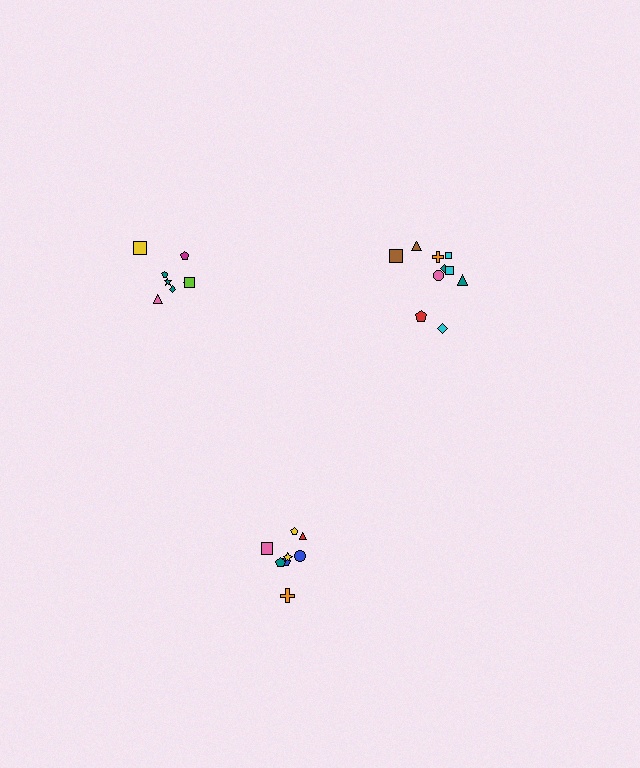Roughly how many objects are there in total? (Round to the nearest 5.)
Roughly 25 objects in total.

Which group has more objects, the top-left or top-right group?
The top-right group.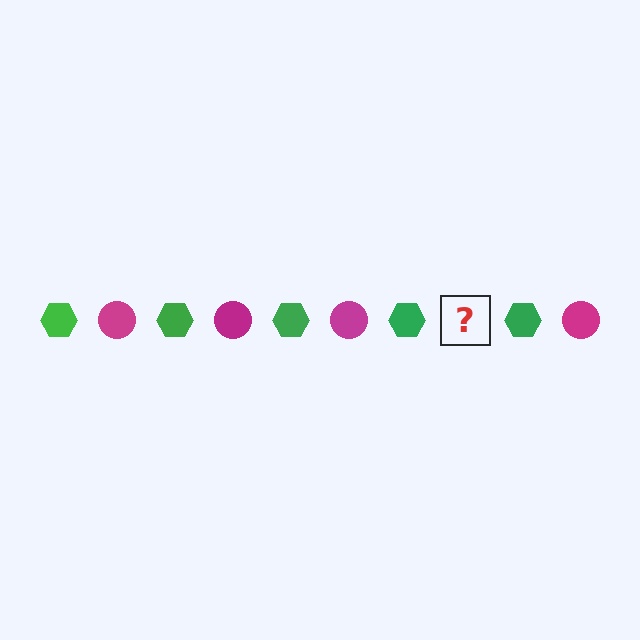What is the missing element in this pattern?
The missing element is a magenta circle.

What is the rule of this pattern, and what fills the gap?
The rule is that the pattern alternates between green hexagon and magenta circle. The gap should be filled with a magenta circle.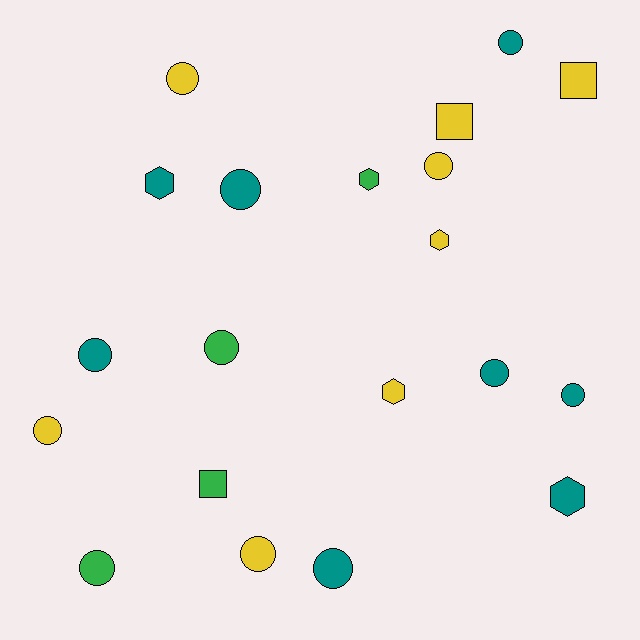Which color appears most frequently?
Yellow, with 8 objects.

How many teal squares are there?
There are no teal squares.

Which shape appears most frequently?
Circle, with 12 objects.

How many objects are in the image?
There are 20 objects.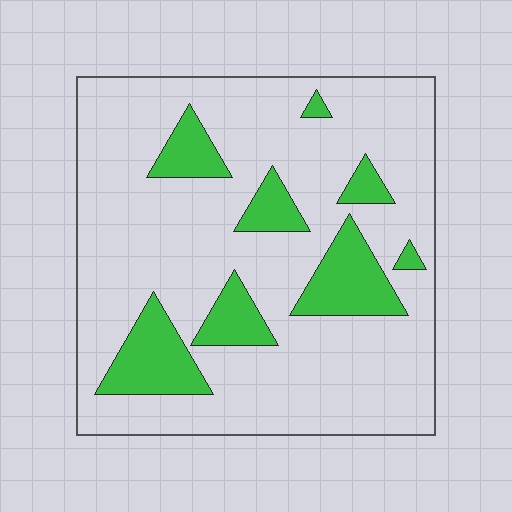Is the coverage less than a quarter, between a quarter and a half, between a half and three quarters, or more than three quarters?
Less than a quarter.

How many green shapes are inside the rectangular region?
8.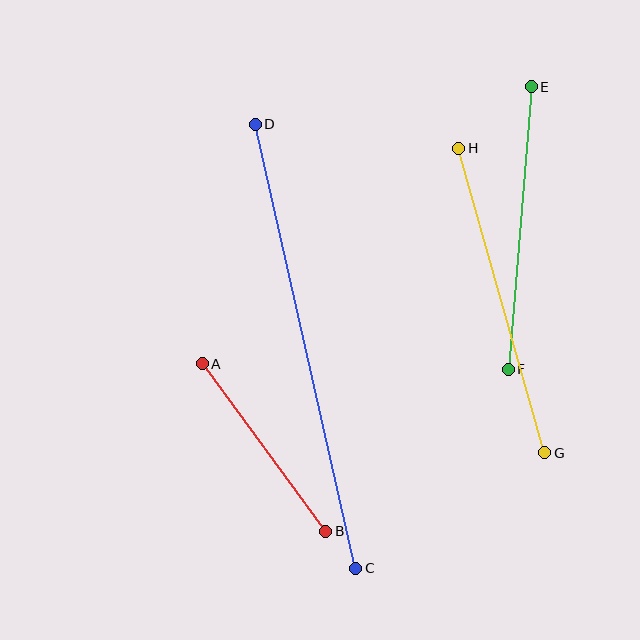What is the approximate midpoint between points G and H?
The midpoint is at approximately (502, 300) pixels.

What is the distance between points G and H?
The distance is approximately 316 pixels.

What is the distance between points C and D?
The distance is approximately 455 pixels.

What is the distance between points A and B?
The distance is approximately 208 pixels.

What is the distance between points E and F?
The distance is approximately 283 pixels.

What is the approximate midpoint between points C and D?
The midpoint is at approximately (305, 346) pixels.